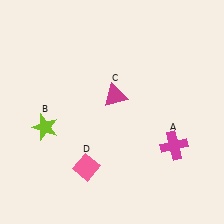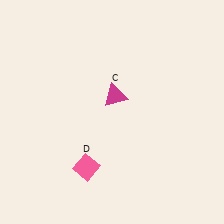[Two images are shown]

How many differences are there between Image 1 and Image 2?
There are 2 differences between the two images.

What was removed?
The magenta cross (A), the lime star (B) were removed in Image 2.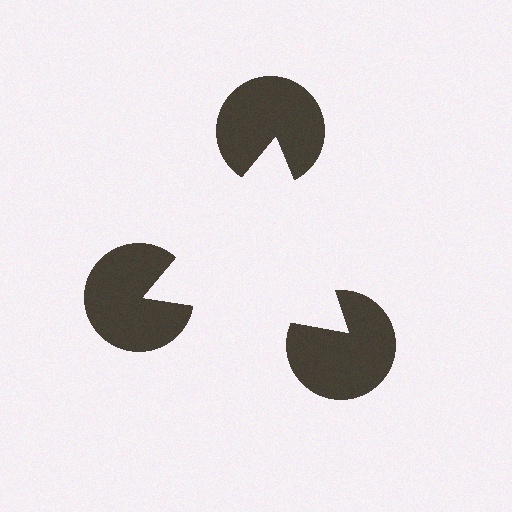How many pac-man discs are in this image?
There are 3 — one at each vertex of the illusory triangle.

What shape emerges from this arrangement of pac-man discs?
An illusory triangle — its edges are inferred from the aligned wedge cuts in the pac-man discs, not physically drawn.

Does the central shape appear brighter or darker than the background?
It typically appears slightly brighter than the background, even though no actual brightness change is drawn.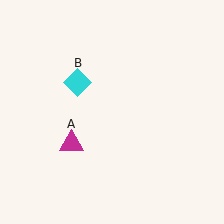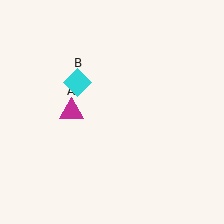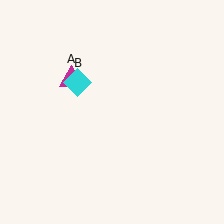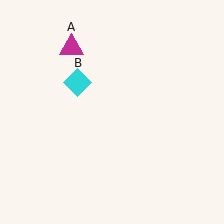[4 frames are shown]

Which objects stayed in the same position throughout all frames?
Cyan diamond (object B) remained stationary.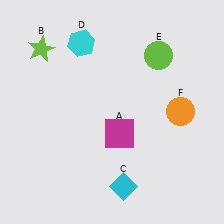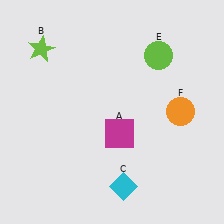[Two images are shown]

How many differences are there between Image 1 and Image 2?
There is 1 difference between the two images.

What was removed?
The cyan hexagon (D) was removed in Image 2.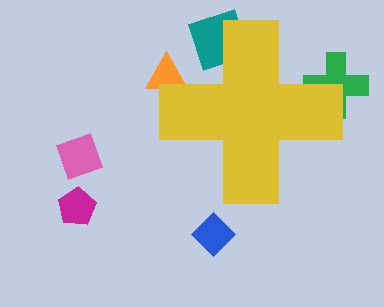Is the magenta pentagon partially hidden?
No, the magenta pentagon is fully visible.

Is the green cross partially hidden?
Yes, the green cross is partially hidden behind the yellow cross.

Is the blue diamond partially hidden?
No, the blue diamond is fully visible.